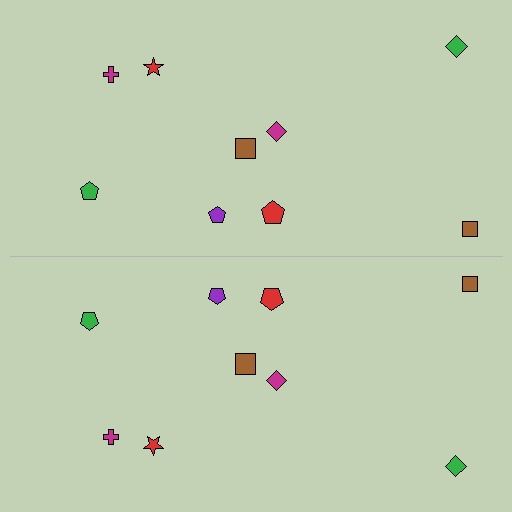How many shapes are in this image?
There are 18 shapes in this image.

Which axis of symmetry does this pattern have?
The pattern has a horizontal axis of symmetry running through the center of the image.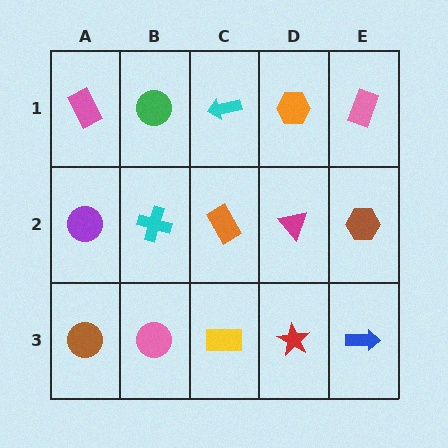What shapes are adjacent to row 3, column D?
A magenta triangle (row 2, column D), a yellow rectangle (row 3, column C), a blue arrow (row 3, column E).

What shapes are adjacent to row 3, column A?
A purple circle (row 2, column A), a pink circle (row 3, column B).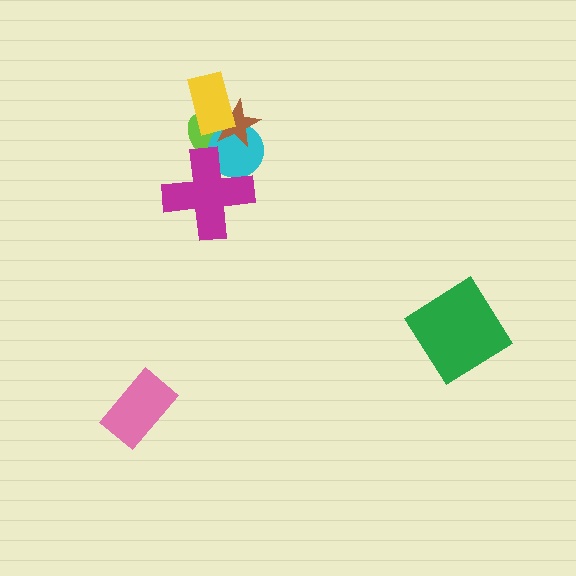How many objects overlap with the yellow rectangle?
2 objects overlap with the yellow rectangle.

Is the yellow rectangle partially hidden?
No, no other shape covers it.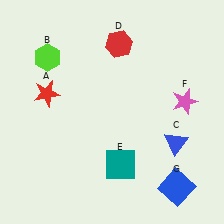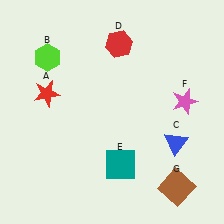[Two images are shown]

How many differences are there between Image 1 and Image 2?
There is 1 difference between the two images.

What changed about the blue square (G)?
In Image 1, G is blue. In Image 2, it changed to brown.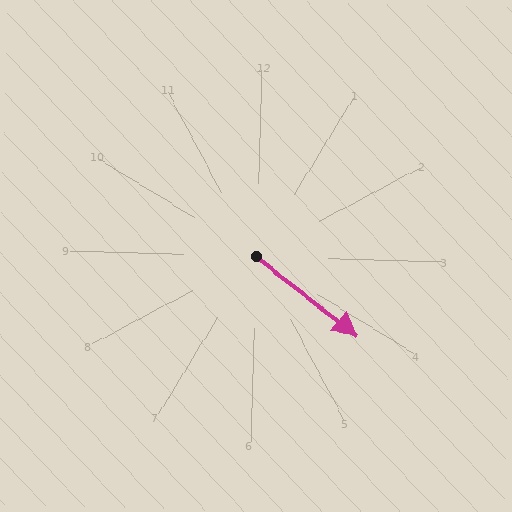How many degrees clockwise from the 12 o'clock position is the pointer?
Approximately 127 degrees.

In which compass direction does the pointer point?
Southeast.